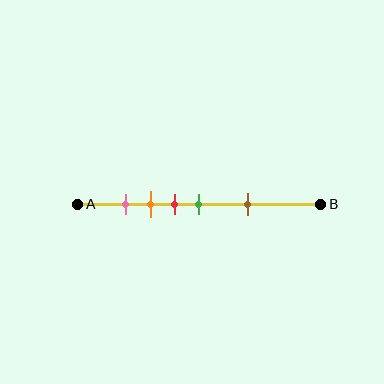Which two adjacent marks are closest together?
The pink and orange marks are the closest adjacent pair.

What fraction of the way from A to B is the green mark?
The green mark is approximately 50% (0.5) of the way from A to B.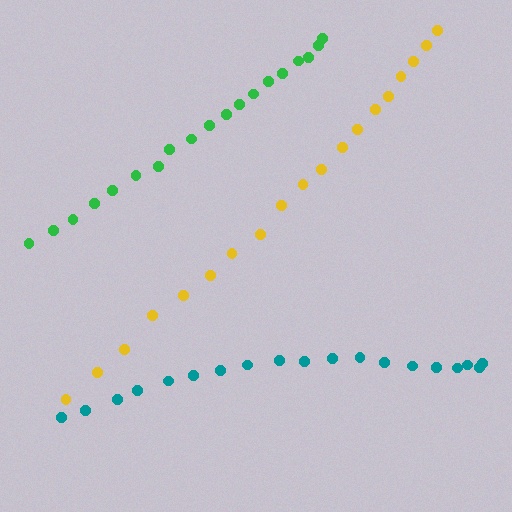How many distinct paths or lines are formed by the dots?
There are 3 distinct paths.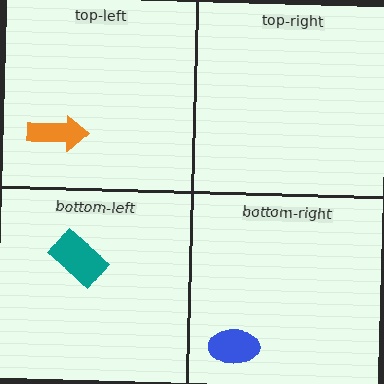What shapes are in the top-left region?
The orange arrow.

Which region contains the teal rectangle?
The bottom-left region.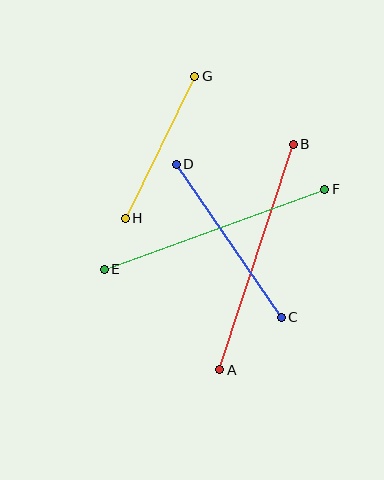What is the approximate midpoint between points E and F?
The midpoint is at approximately (215, 229) pixels.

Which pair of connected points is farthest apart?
Points A and B are farthest apart.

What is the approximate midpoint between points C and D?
The midpoint is at approximately (229, 241) pixels.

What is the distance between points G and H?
The distance is approximately 158 pixels.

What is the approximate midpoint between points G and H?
The midpoint is at approximately (160, 147) pixels.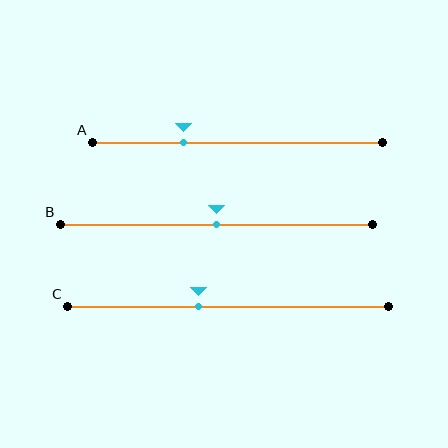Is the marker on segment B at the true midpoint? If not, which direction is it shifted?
Yes, the marker on segment B is at the true midpoint.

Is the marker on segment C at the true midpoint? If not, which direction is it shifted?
No, the marker on segment C is shifted to the left by about 9% of the segment length.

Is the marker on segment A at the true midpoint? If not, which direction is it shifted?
No, the marker on segment A is shifted to the left by about 18% of the segment length.